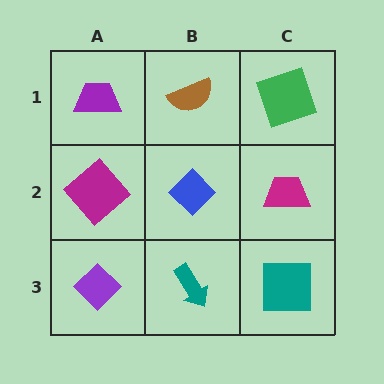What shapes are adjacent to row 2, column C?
A green square (row 1, column C), a teal square (row 3, column C), a blue diamond (row 2, column B).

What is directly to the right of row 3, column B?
A teal square.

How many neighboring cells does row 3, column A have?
2.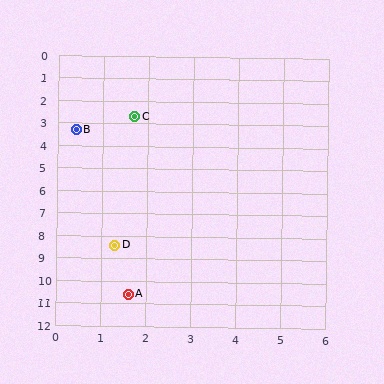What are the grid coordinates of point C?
Point C is at approximately (1.7, 2.7).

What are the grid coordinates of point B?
Point B is at approximately (0.4, 3.3).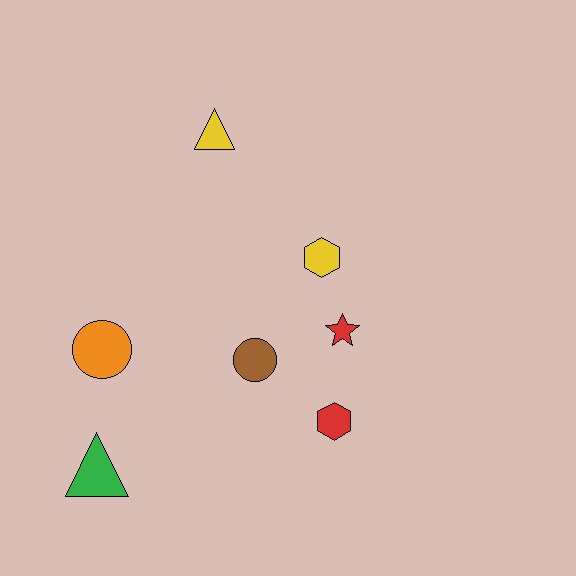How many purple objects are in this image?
There are no purple objects.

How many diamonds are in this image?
There are no diamonds.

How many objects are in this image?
There are 7 objects.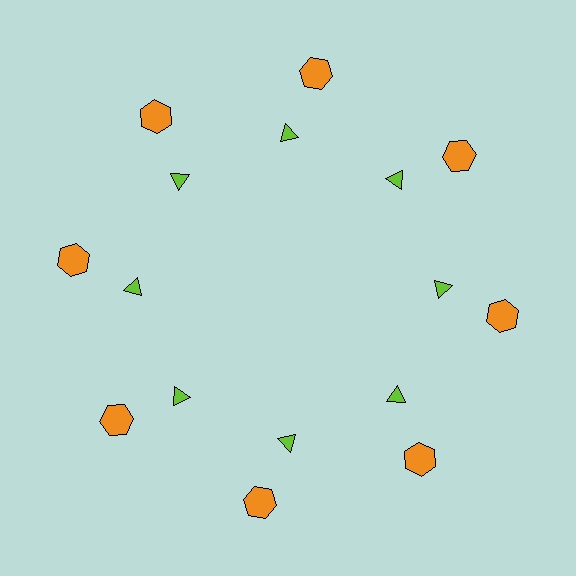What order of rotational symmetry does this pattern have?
This pattern has 8-fold rotational symmetry.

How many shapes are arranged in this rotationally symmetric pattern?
There are 16 shapes, arranged in 8 groups of 2.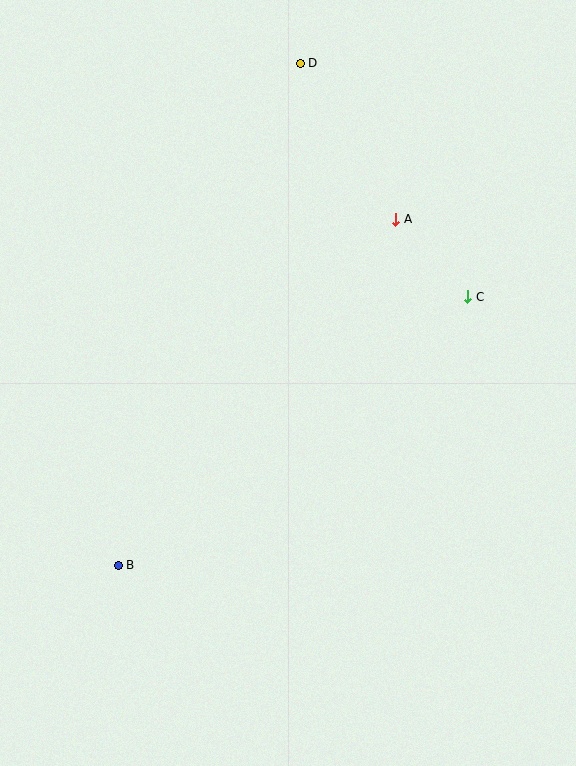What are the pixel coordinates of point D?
Point D is at (300, 63).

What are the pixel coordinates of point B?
Point B is at (118, 565).